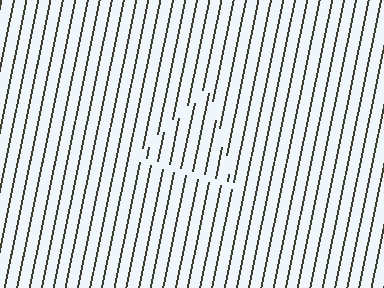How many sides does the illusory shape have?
3 sides — the line-ends trace a triangle.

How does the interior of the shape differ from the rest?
The interior of the shape contains the same grating, shifted by half a period — the contour is defined by the phase discontinuity where line-ends from the inner and outer gratings abut.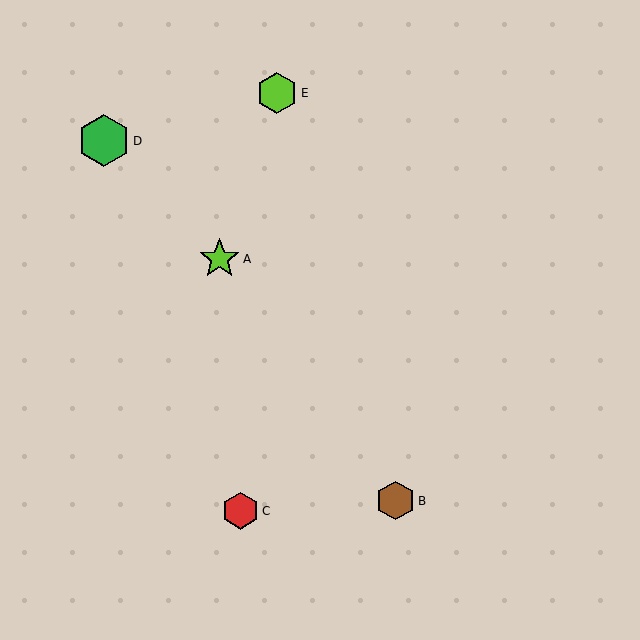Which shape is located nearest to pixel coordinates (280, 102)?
The lime hexagon (labeled E) at (277, 93) is nearest to that location.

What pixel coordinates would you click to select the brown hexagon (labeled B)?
Click at (396, 501) to select the brown hexagon B.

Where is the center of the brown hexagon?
The center of the brown hexagon is at (396, 501).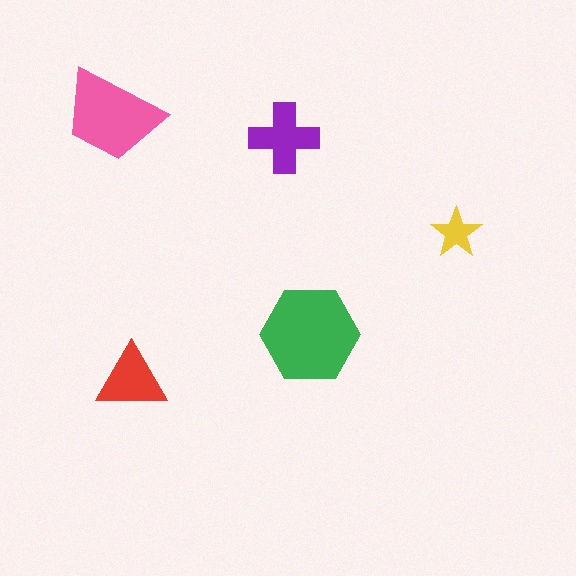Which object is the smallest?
The yellow star.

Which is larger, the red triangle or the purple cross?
The purple cross.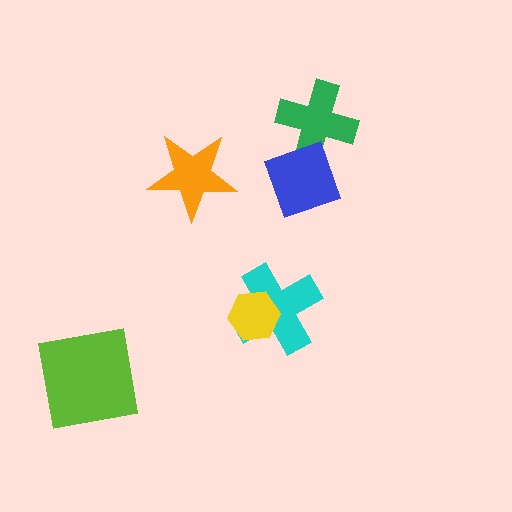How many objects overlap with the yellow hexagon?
1 object overlaps with the yellow hexagon.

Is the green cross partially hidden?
Yes, it is partially covered by another shape.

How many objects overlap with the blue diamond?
1 object overlaps with the blue diamond.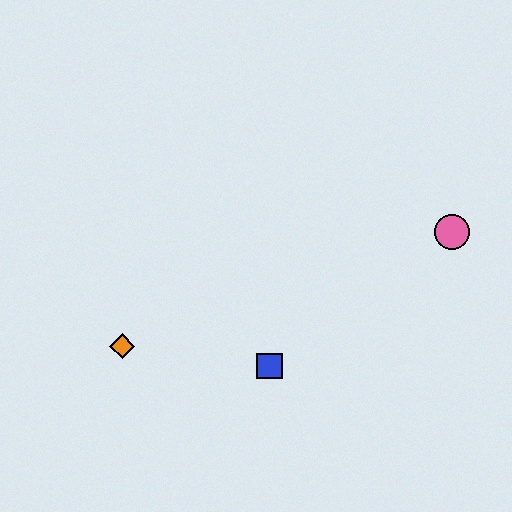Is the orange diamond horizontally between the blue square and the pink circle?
No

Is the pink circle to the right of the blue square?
Yes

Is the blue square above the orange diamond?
No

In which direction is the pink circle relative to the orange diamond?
The pink circle is to the right of the orange diamond.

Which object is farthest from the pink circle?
The orange diamond is farthest from the pink circle.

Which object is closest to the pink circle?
The blue square is closest to the pink circle.